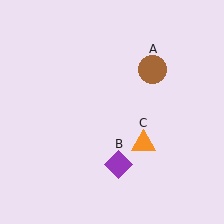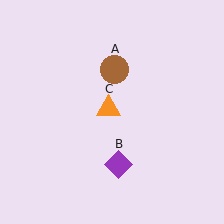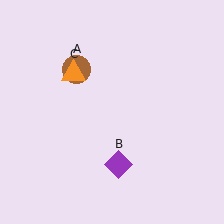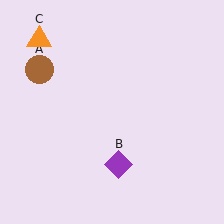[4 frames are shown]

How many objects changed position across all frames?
2 objects changed position: brown circle (object A), orange triangle (object C).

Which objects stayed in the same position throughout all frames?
Purple diamond (object B) remained stationary.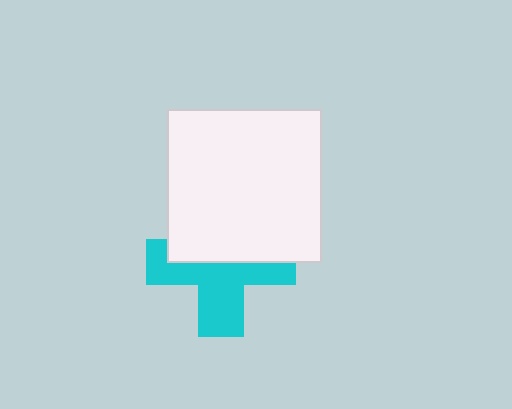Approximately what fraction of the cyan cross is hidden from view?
Roughly 47% of the cyan cross is hidden behind the white square.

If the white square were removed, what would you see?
You would see the complete cyan cross.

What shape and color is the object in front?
The object in front is a white square.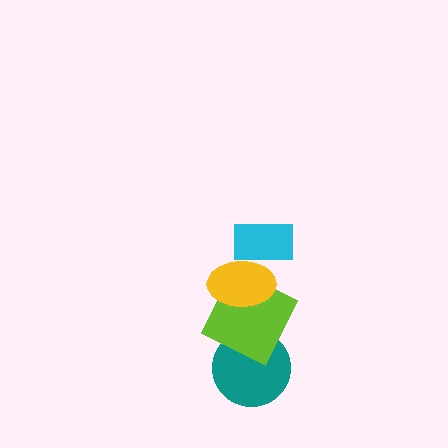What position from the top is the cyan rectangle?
The cyan rectangle is 1st from the top.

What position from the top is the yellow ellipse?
The yellow ellipse is 2nd from the top.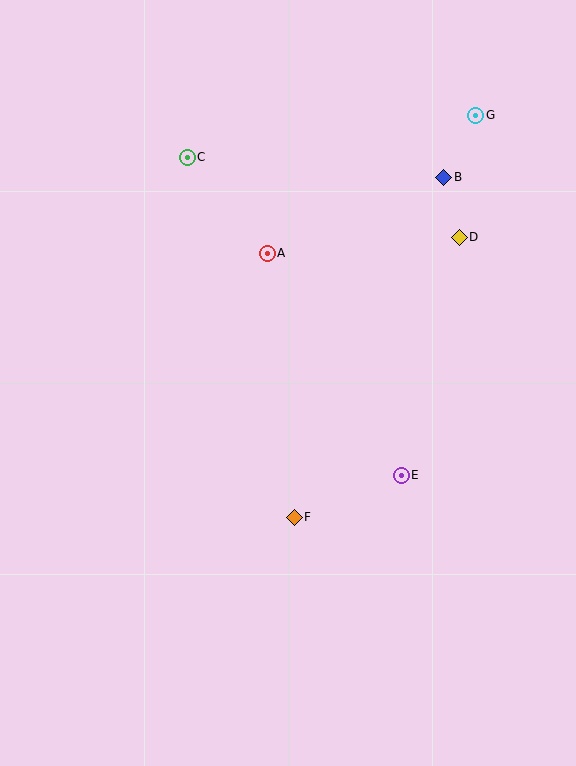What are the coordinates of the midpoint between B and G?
The midpoint between B and G is at (460, 146).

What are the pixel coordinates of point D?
Point D is at (459, 237).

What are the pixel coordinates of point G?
Point G is at (476, 115).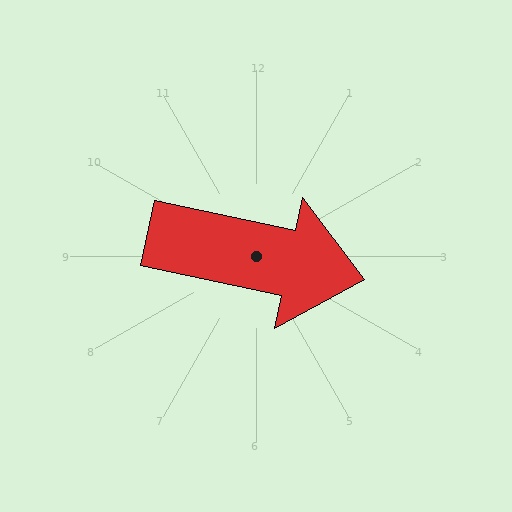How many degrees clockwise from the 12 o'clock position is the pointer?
Approximately 102 degrees.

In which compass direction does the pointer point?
East.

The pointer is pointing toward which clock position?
Roughly 3 o'clock.